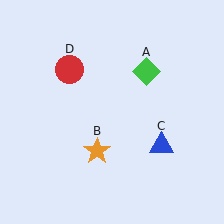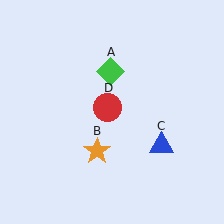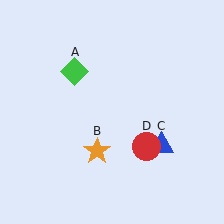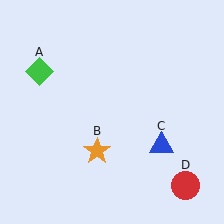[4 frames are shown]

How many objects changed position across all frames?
2 objects changed position: green diamond (object A), red circle (object D).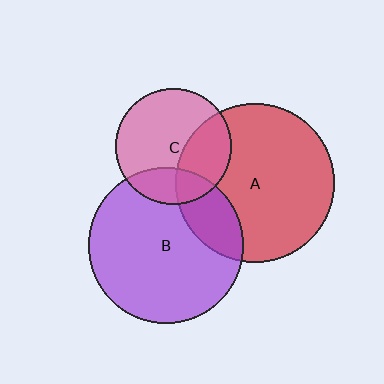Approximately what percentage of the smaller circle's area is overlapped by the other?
Approximately 35%.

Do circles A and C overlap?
Yes.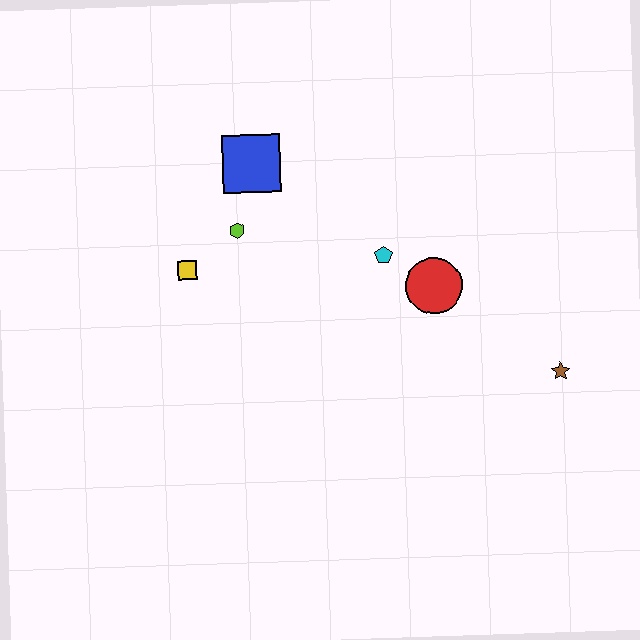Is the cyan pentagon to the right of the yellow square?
Yes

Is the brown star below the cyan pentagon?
Yes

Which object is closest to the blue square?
The lime hexagon is closest to the blue square.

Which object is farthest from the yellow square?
The brown star is farthest from the yellow square.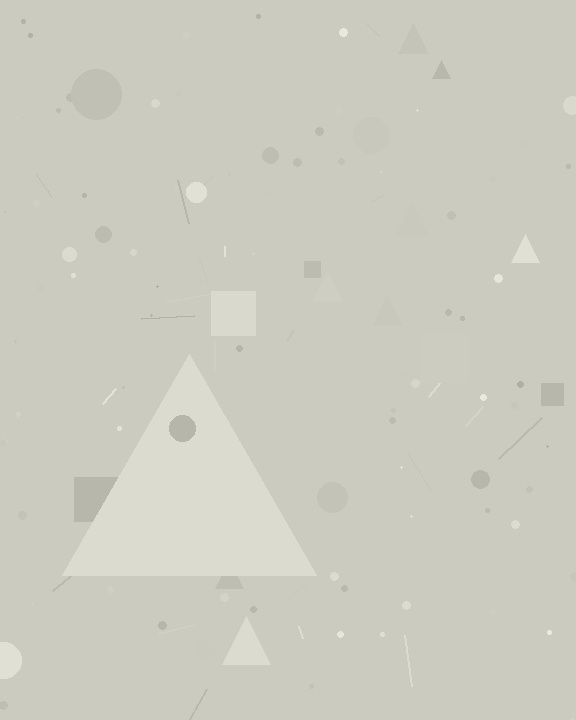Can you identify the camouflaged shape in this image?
The camouflaged shape is a triangle.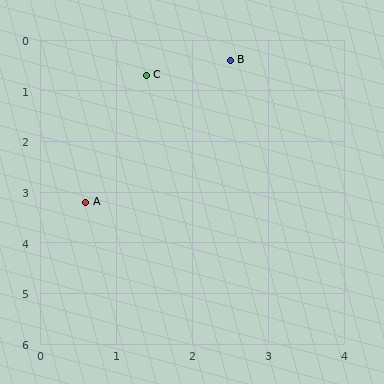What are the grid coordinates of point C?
Point C is at approximately (1.4, 0.7).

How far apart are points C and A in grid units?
Points C and A are about 2.6 grid units apart.